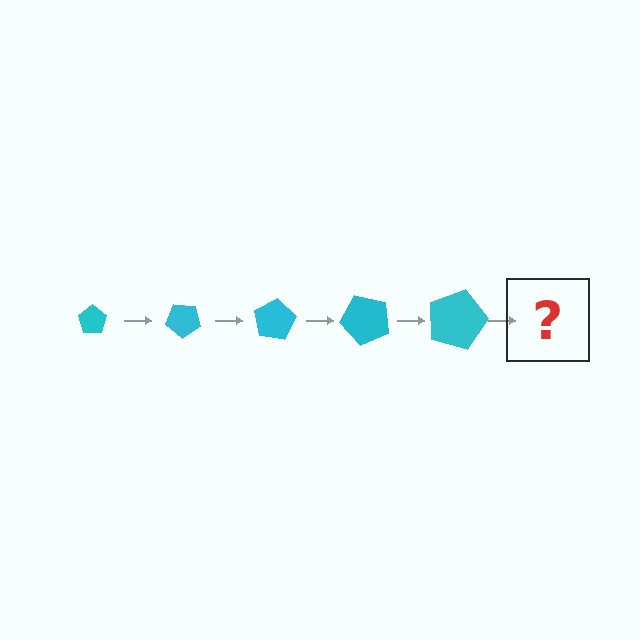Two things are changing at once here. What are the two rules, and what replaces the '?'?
The two rules are that the pentagon grows larger each step and it rotates 40 degrees each step. The '?' should be a pentagon, larger than the previous one and rotated 200 degrees from the start.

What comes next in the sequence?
The next element should be a pentagon, larger than the previous one and rotated 200 degrees from the start.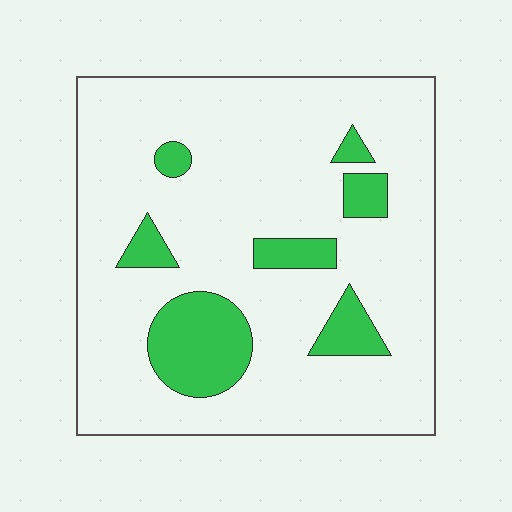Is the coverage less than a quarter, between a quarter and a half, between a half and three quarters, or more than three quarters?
Less than a quarter.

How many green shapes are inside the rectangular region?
7.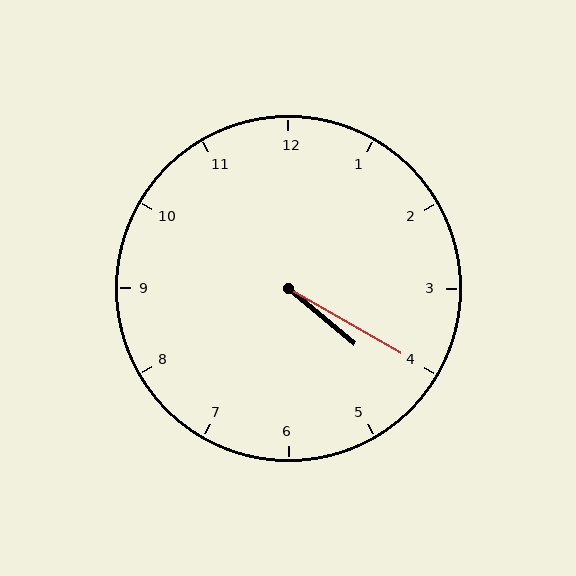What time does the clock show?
4:20.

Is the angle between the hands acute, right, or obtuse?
It is acute.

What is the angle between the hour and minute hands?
Approximately 10 degrees.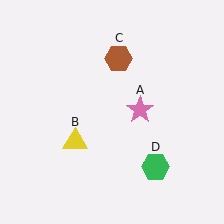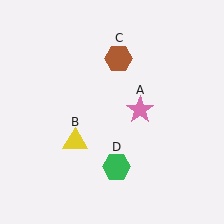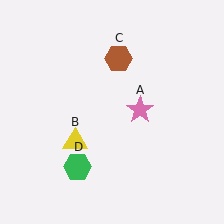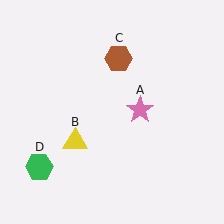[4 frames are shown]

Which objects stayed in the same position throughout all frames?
Pink star (object A) and yellow triangle (object B) and brown hexagon (object C) remained stationary.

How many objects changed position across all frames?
1 object changed position: green hexagon (object D).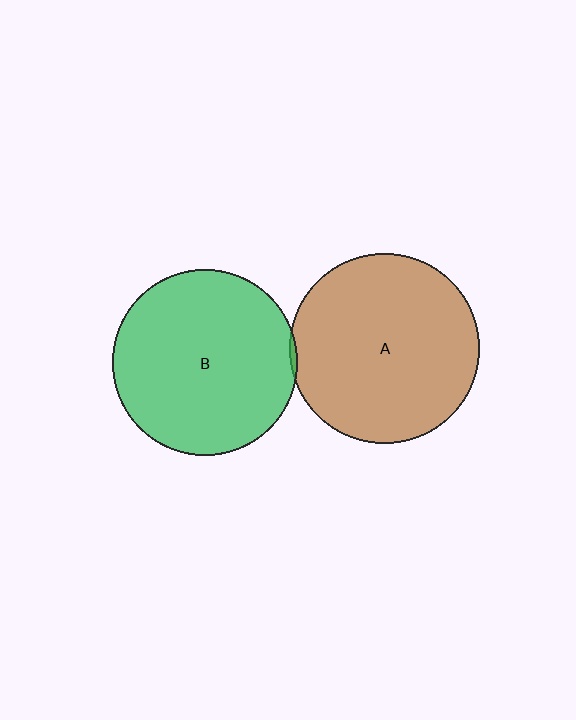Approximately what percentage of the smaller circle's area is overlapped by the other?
Approximately 5%.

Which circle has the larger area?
Circle A (brown).